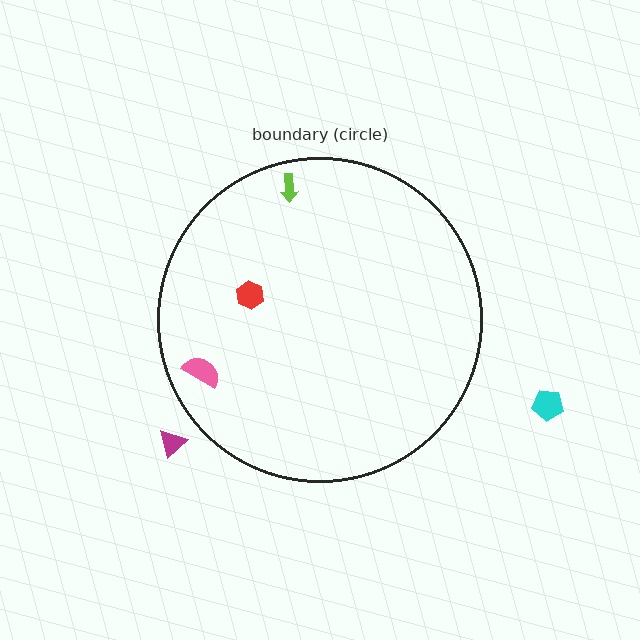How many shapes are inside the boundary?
3 inside, 2 outside.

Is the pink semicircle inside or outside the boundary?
Inside.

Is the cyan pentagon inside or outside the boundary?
Outside.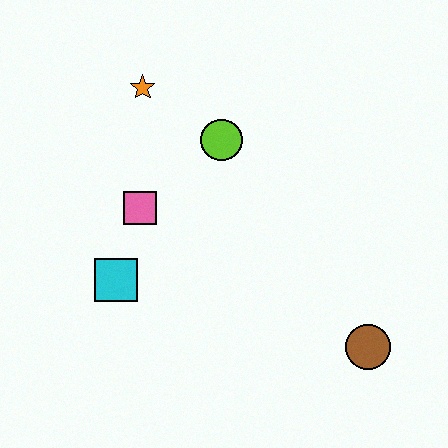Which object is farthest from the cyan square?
The brown circle is farthest from the cyan square.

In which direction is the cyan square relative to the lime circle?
The cyan square is below the lime circle.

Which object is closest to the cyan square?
The pink square is closest to the cyan square.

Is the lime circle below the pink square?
No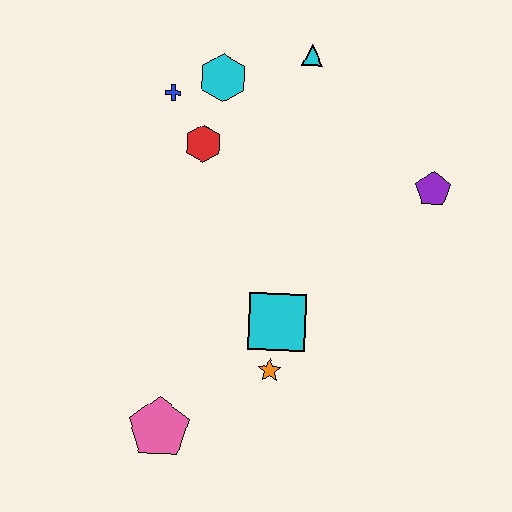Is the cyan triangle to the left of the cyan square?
No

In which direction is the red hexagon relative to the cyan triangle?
The red hexagon is to the left of the cyan triangle.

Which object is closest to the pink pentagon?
The orange star is closest to the pink pentagon.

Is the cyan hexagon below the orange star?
No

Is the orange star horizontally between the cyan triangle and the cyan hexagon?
Yes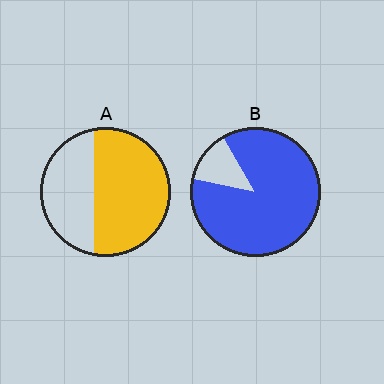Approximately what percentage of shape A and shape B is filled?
A is approximately 60% and B is approximately 85%.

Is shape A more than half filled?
Yes.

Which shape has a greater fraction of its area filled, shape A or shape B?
Shape B.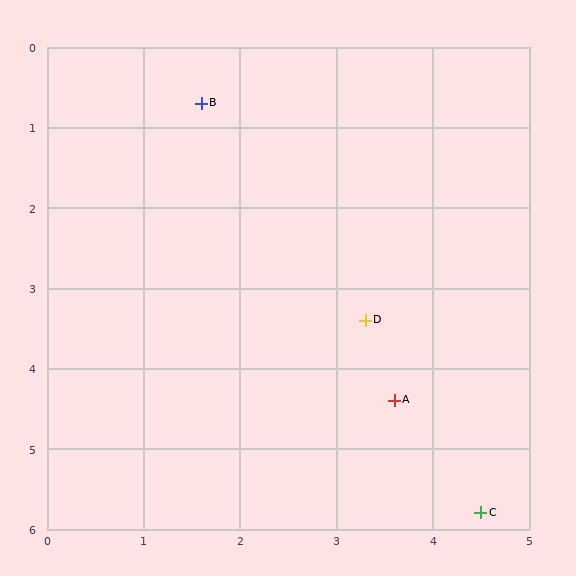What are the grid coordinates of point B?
Point B is at approximately (1.6, 0.7).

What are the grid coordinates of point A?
Point A is at approximately (3.6, 4.4).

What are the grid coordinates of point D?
Point D is at approximately (3.3, 3.4).